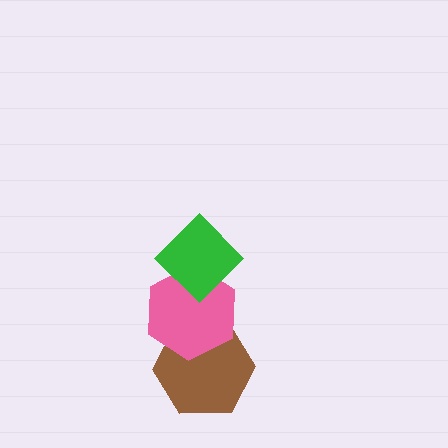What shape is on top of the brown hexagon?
The pink hexagon is on top of the brown hexagon.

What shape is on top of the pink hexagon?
The green diamond is on top of the pink hexagon.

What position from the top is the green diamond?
The green diamond is 1st from the top.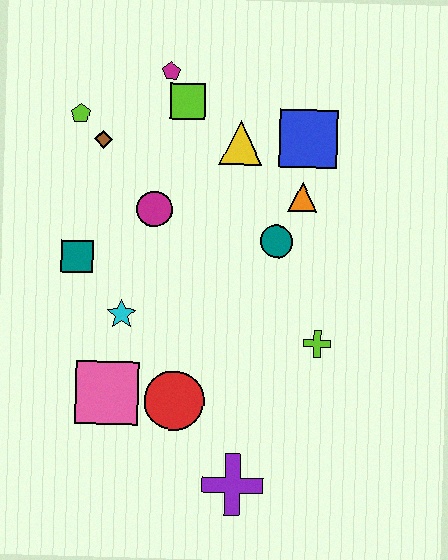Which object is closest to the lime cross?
The teal circle is closest to the lime cross.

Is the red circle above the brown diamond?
No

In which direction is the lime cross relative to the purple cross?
The lime cross is above the purple cross.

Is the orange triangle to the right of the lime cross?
No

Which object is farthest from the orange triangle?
The purple cross is farthest from the orange triangle.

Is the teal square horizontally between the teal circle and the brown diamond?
No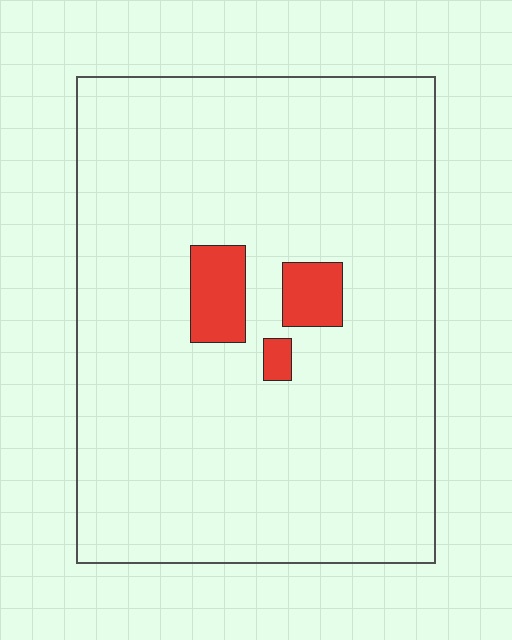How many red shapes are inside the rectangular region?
3.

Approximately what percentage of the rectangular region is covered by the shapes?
Approximately 5%.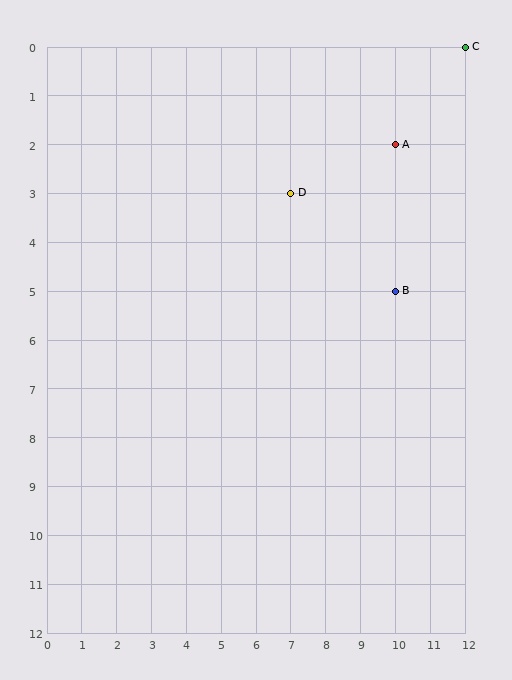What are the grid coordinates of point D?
Point D is at grid coordinates (7, 3).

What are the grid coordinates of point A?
Point A is at grid coordinates (10, 2).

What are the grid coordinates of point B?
Point B is at grid coordinates (10, 5).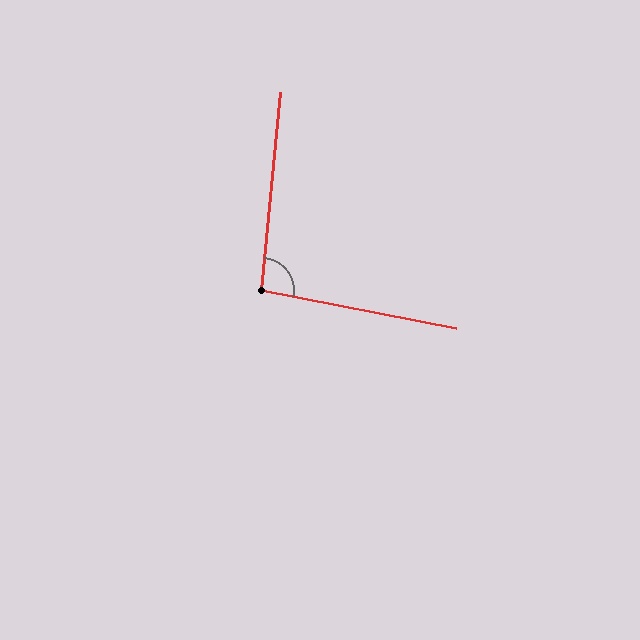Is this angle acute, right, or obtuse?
It is obtuse.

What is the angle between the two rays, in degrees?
Approximately 95 degrees.